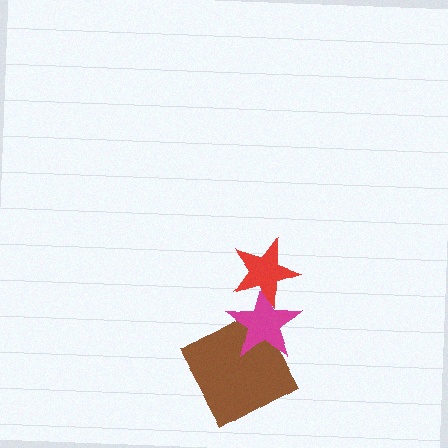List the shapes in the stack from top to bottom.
From top to bottom: the red star, the magenta star, the brown square.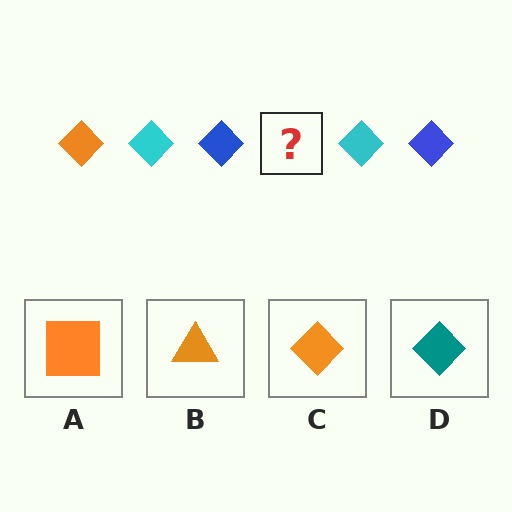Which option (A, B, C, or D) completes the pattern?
C.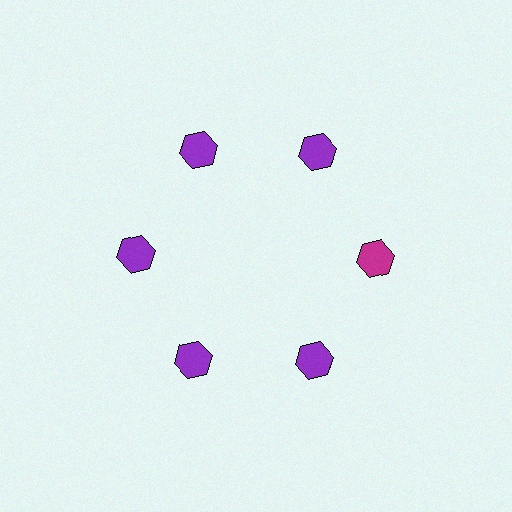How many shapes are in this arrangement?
There are 6 shapes arranged in a ring pattern.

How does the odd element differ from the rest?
It has a different color: magenta instead of purple.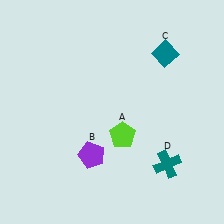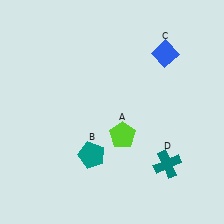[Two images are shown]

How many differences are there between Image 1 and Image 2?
There are 2 differences between the two images.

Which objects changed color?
B changed from purple to teal. C changed from teal to blue.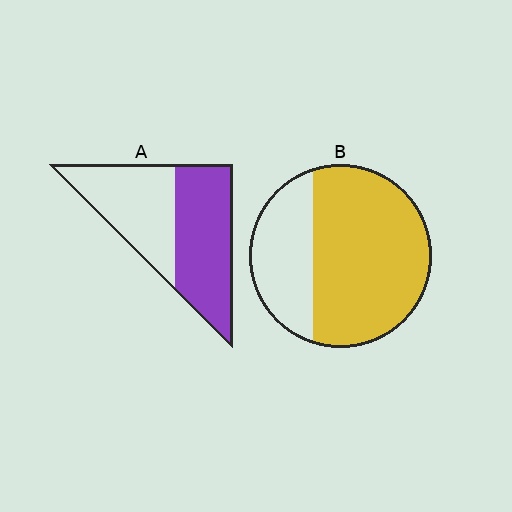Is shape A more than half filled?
Roughly half.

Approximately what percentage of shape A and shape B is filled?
A is approximately 55% and B is approximately 70%.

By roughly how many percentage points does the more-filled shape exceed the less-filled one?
By roughly 15 percentage points (B over A).